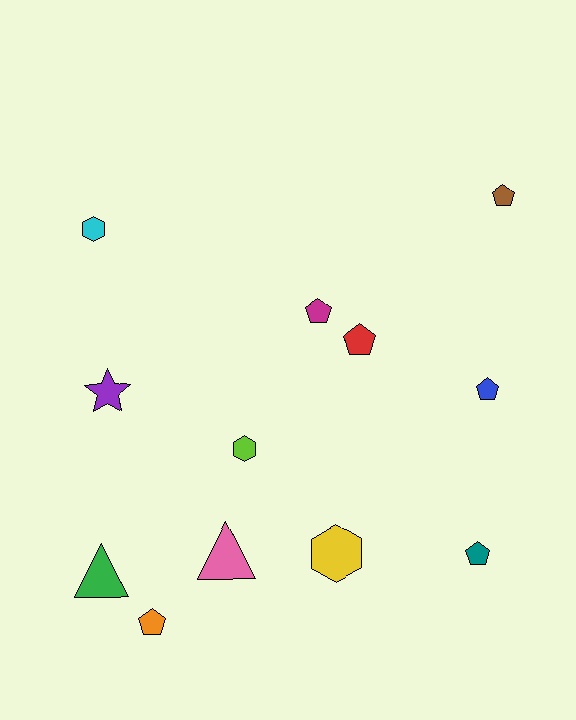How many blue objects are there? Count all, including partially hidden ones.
There is 1 blue object.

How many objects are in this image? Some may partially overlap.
There are 12 objects.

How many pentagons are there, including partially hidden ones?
There are 6 pentagons.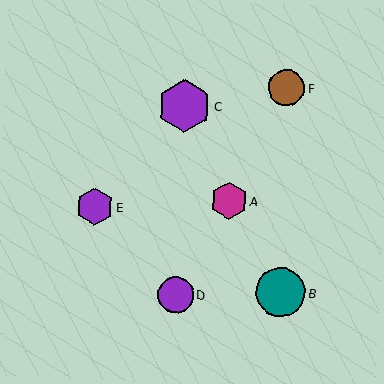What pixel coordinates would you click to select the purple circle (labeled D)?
Click at (175, 294) to select the purple circle D.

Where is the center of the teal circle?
The center of the teal circle is at (281, 292).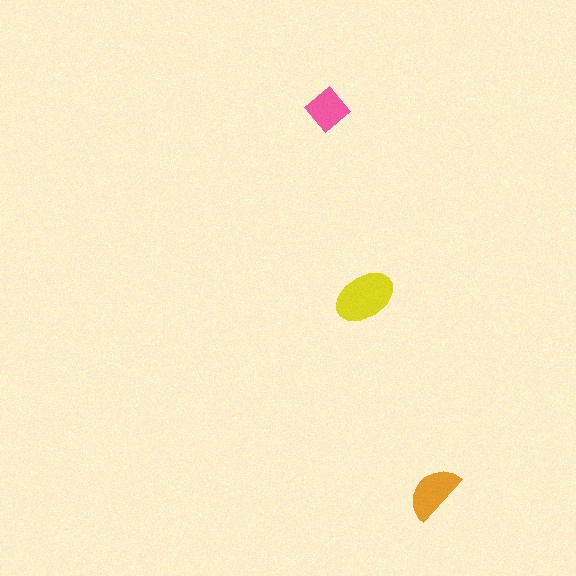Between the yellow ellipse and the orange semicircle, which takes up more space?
The yellow ellipse.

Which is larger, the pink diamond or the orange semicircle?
The orange semicircle.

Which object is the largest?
The yellow ellipse.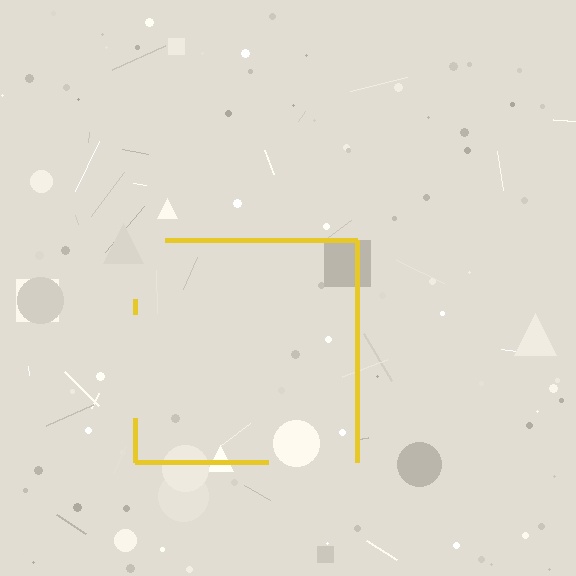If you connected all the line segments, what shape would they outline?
They would outline a square.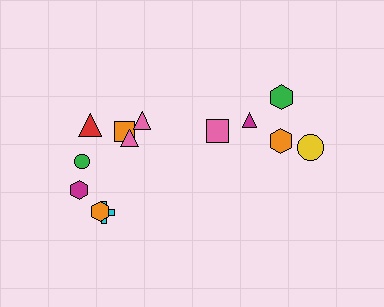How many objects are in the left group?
There are 8 objects.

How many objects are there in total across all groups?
There are 13 objects.